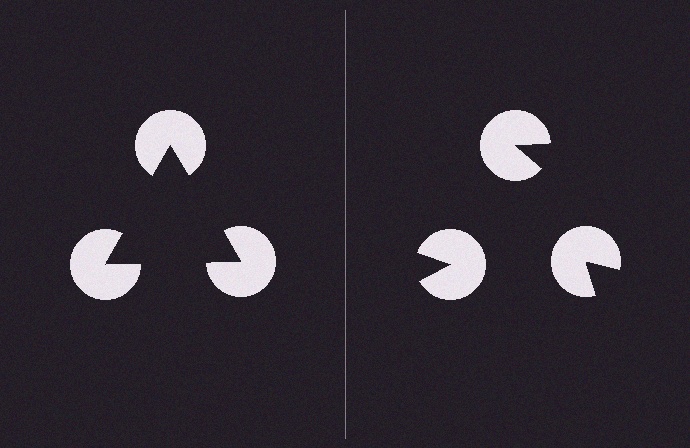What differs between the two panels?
The pac-man discs are positioned identically on both sides; only the wedge orientations differ. On the left they align to a triangle; on the right they are misaligned.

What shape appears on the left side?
An illusory triangle.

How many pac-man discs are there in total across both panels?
6 — 3 on each side.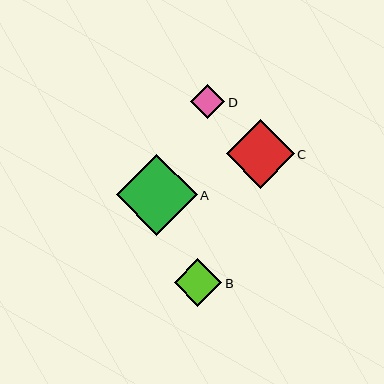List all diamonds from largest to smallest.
From largest to smallest: A, C, B, D.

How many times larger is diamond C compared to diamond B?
Diamond C is approximately 1.4 times the size of diamond B.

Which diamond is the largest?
Diamond A is the largest with a size of approximately 81 pixels.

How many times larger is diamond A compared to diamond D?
Diamond A is approximately 2.4 times the size of diamond D.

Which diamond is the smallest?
Diamond D is the smallest with a size of approximately 34 pixels.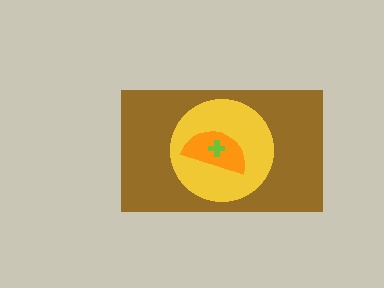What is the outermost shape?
The brown rectangle.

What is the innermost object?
The lime cross.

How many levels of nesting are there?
4.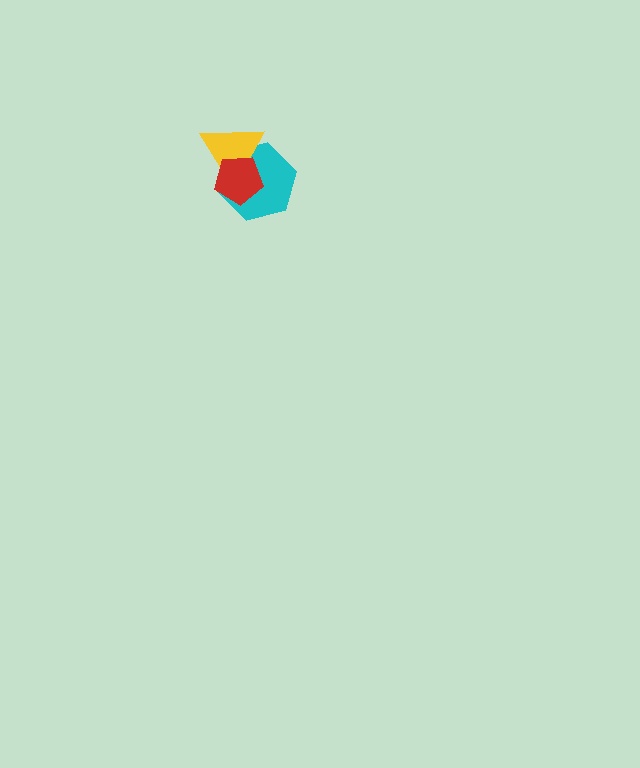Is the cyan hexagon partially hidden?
Yes, it is partially covered by another shape.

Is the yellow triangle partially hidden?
Yes, it is partially covered by another shape.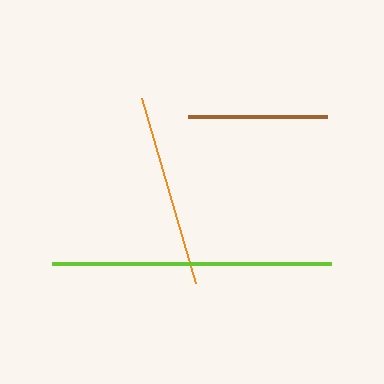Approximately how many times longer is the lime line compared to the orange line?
The lime line is approximately 1.4 times the length of the orange line.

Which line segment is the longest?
The lime line is the longest at approximately 279 pixels.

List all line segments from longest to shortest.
From longest to shortest: lime, orange, brown.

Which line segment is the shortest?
The brown line is the shortest at approximately 139 pixels.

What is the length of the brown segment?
The brown segment is approximately 139 pixels long.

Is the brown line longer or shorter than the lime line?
The lime line is longer than the brown line.